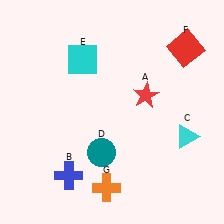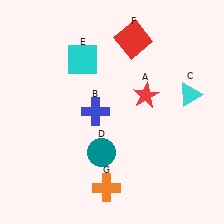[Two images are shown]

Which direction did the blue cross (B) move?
The blue cross (B) moved up.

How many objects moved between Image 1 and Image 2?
3 objects moved between the two images.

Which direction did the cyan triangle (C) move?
The cyan triangle (C) moved up.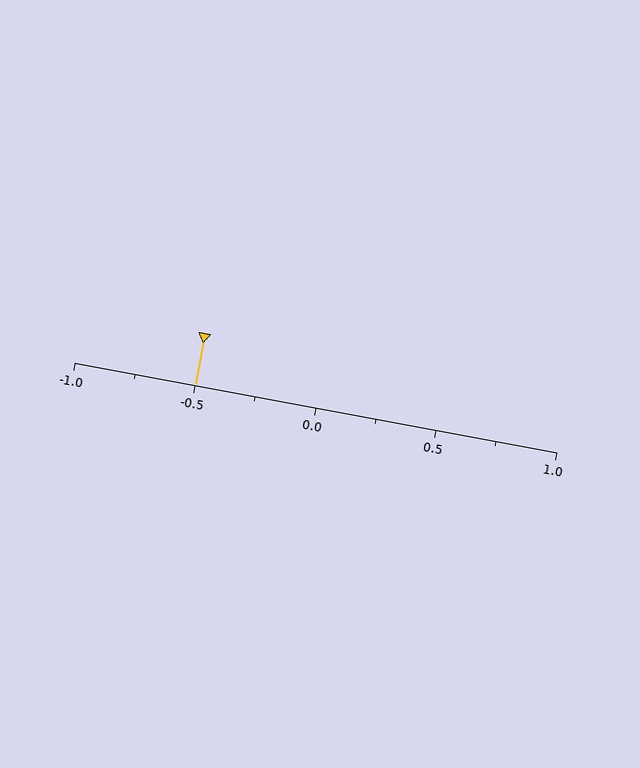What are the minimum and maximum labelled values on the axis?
The axis runs from -1.0 to 1.0.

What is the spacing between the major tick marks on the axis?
The major ticks are spaced 0.5 apart.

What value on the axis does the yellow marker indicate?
The marker indicates approximately -0.5.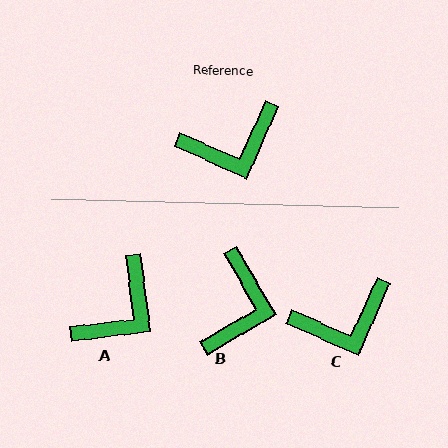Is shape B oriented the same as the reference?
No, it is off by about 54 degrees.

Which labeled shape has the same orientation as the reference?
C.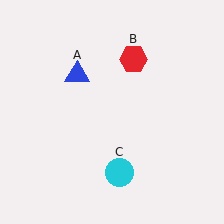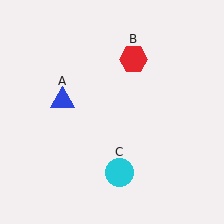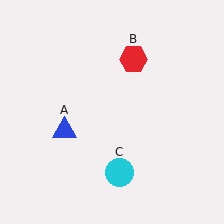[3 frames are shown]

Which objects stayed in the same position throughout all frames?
Red hexagon (object B) and cyan circle (object C) remained stationary.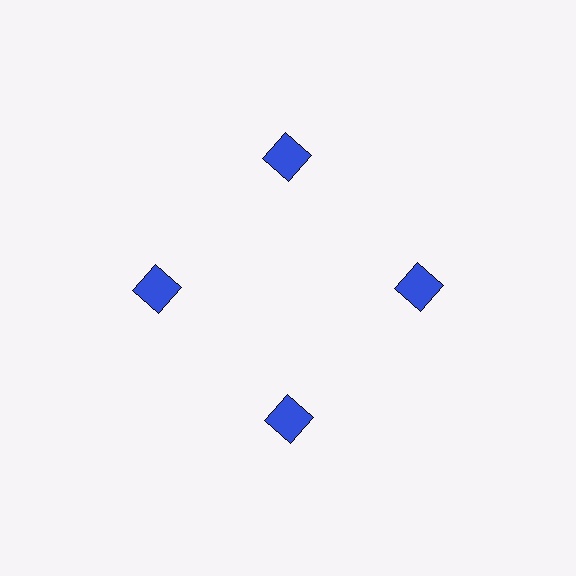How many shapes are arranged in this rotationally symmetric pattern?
There are 4 shapes, arranged in 4 groups of 1.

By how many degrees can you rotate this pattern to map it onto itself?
The pattern maps onto itself every 90 degrees of rotation.